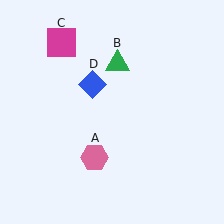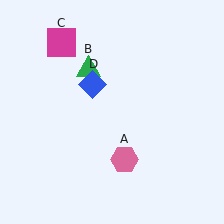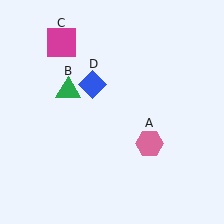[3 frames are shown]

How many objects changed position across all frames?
2 objects changed position: pink hexagon (object A), green triangle (object B).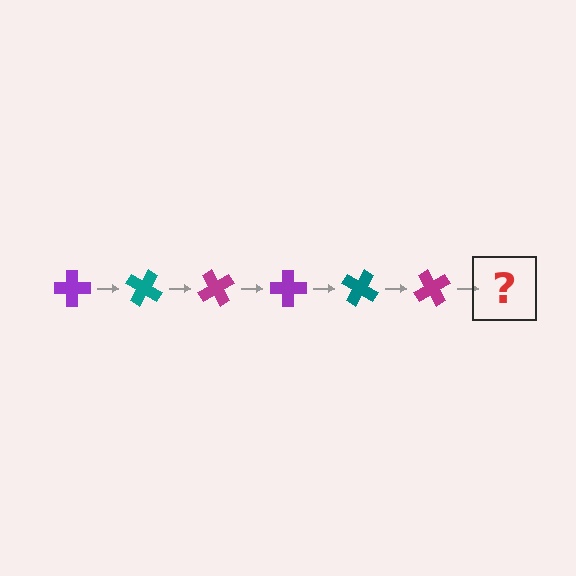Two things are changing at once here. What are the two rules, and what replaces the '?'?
The two rules are that it rotates 30 degrees each step and the color cycles through purple, teal, and magenta. The '?' should be a purple cross, rotated 180 degrees from the start.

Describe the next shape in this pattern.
It should be a purple cross, rotated 180 degrees from the start.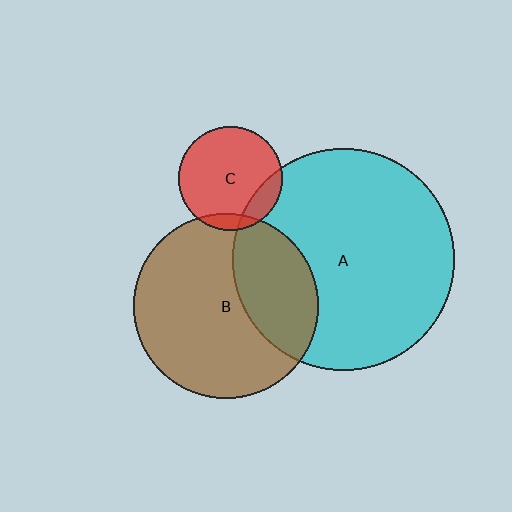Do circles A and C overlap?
Yes.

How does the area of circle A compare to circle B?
Approximately 1.4 times.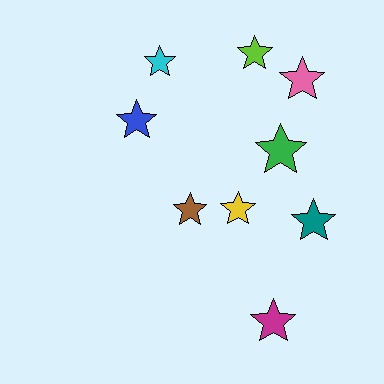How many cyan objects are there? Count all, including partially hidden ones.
There is 1 cyan object.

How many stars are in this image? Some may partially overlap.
There are 9 stars.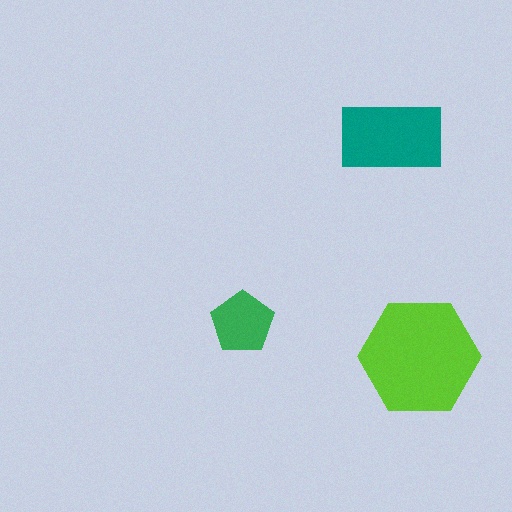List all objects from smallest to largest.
The green pentagon, the teal rectangle, the lime hexagon.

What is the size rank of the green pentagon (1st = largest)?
3rd.